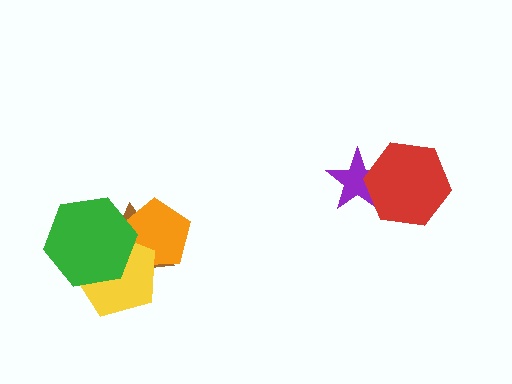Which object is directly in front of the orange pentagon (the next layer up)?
The yellow pentagon is directly in front of the orange pentagon.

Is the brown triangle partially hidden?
Yes, it is partially covered by another shape.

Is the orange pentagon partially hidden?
Yes, it is partially covered by another shape.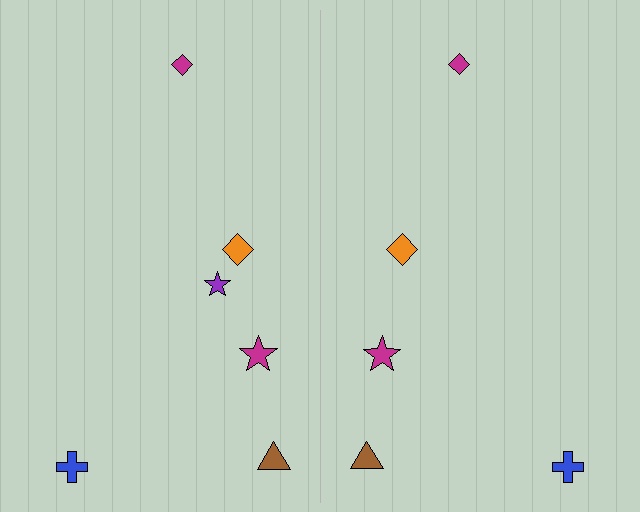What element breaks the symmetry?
A purple star is missing from the right side.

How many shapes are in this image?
There are 11 shapes in this image.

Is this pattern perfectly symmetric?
No, the pattern is not perfectly symmetric. A purple star is missing from the right side.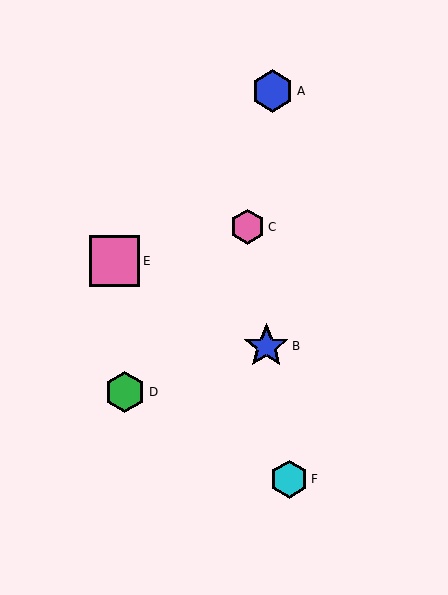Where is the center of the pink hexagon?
The center of the pink hexagon is at (248, 227).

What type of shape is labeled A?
Shape A is a blue hexagon.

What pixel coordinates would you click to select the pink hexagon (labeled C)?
Click at (248, 227) to select the pink hexagon C.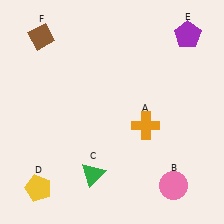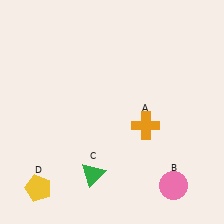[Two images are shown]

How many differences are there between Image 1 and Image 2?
There are 2 differences between the two images.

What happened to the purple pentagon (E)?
The purple pentagon (E) was removed in Image 2. It was in the top-right area of Image 1.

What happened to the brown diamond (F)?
The brown diamond (F) was removed in Image 2. It was in the top-left area of Image 1.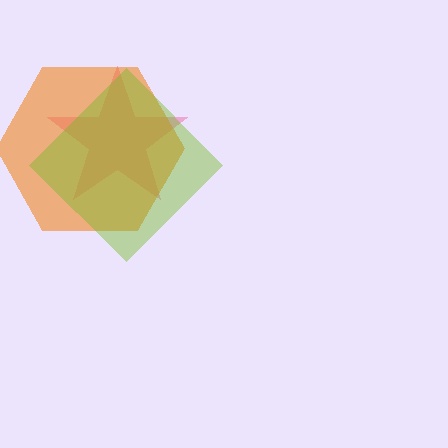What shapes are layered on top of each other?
The layered shapes are: a pink star, an orange hexagon, a lime diamond.